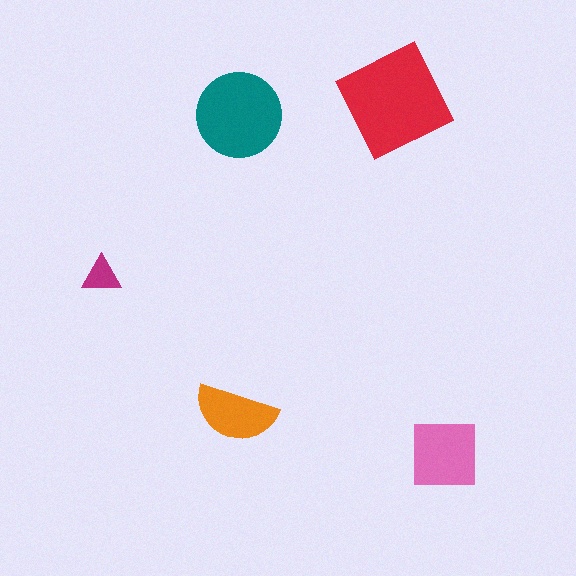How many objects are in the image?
There are 5 objects in the image.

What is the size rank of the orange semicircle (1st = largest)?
4th.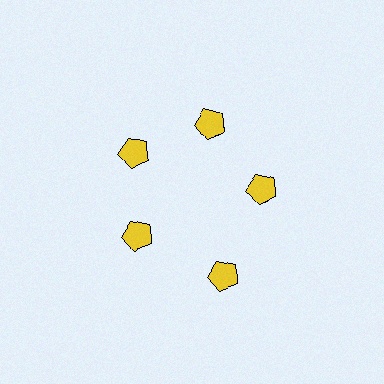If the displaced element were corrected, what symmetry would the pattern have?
It would have 5-fold rotational symmetry — the pattern would map onto itself every 72 degrees.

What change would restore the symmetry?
The symmetry would be restored by moving it inward, back onto the ring so that all 5 pentagons sit at equal angles and equal distance from the center.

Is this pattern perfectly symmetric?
No. The 5 yellow pentagons are arranged in a ring, but one element near the 5 o'clock position is pushed outward from the center, breaking the 5-fold rotational symmetry.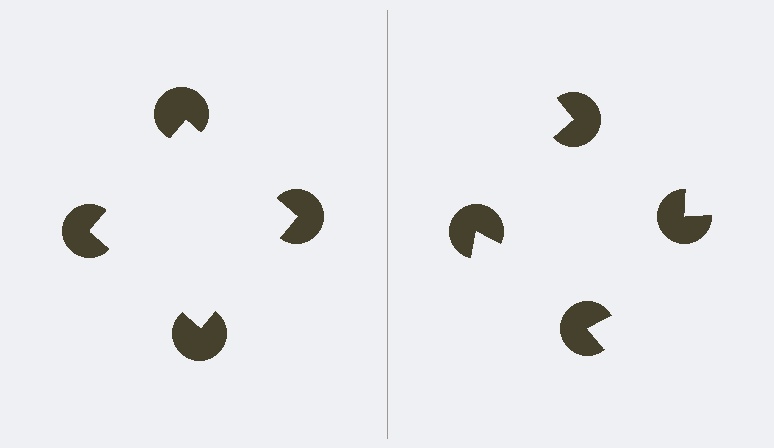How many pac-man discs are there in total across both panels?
8 — 4 on each side.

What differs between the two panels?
The pac-man discs are positioned identically on both sides; only the wedge orientations differ. On the left they align to a square; on the right they are misaligned.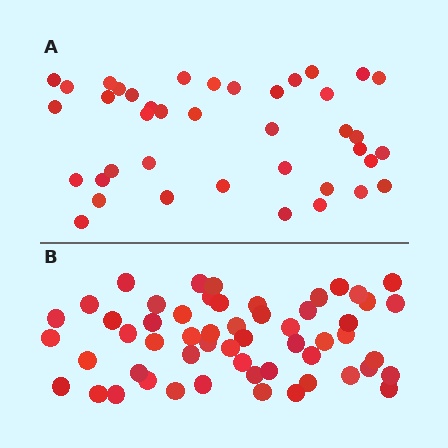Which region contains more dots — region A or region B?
Region B (the bottom region) has more dots.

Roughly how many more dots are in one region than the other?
Region B has approximately 15 more dots than region A.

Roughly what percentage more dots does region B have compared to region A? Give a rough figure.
About 40% more.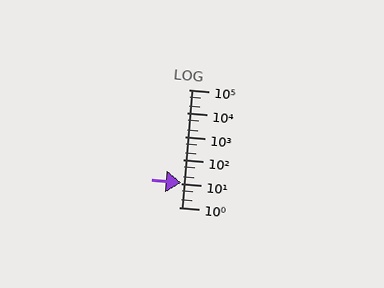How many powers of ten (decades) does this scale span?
The scale spans 5 decades, from 1 to 100000.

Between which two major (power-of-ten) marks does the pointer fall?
The pointer is between 10 and 100.